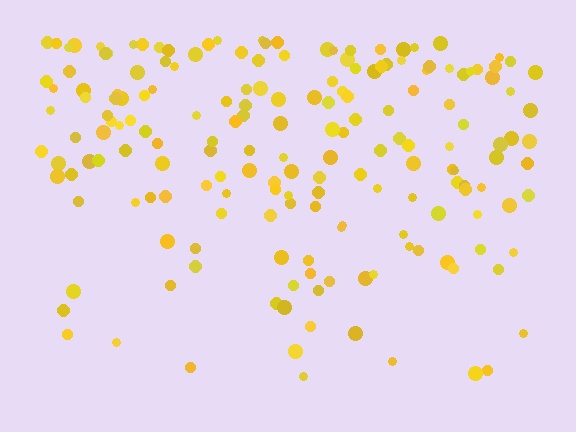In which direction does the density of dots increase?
From bottom to top, with the top side densest.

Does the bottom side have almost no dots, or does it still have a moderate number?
Still a moderate number, just noticeably fewer than the top.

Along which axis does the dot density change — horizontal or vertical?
Vertical.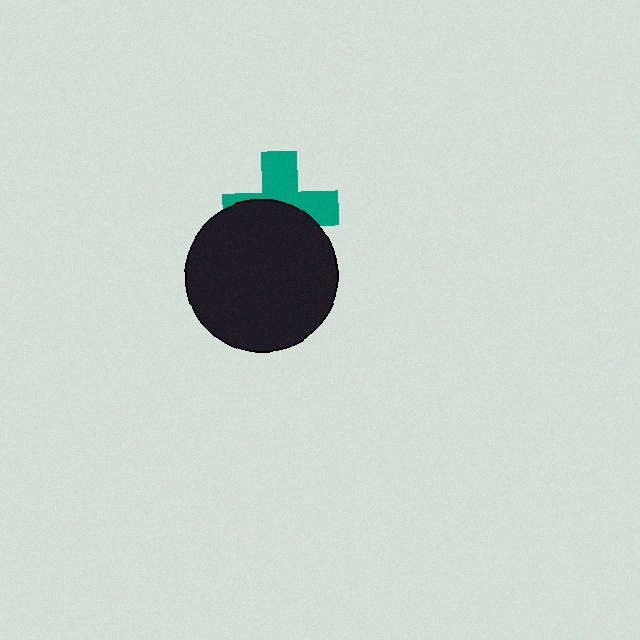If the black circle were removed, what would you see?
You would see the complete teal cross.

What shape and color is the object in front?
The object in front is a black circle.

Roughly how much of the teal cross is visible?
About half of it is visible (roughly 48%).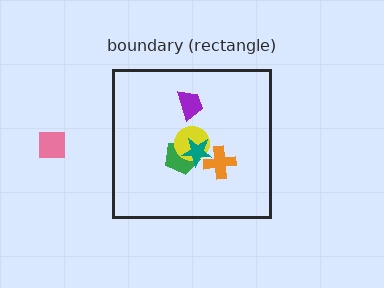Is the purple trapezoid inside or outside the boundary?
Inside.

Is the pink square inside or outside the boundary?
Outside.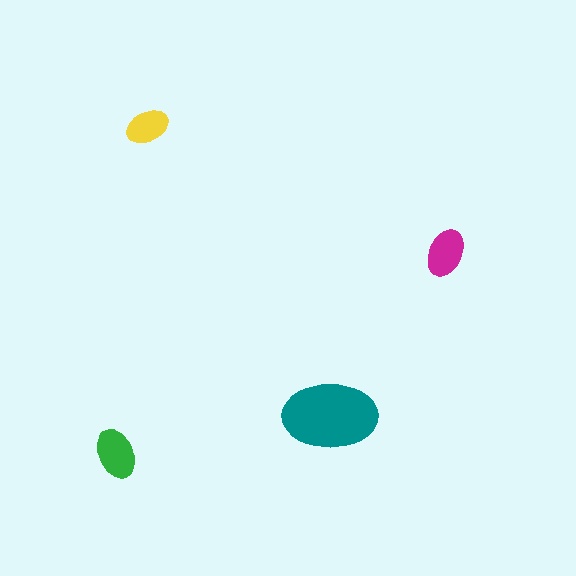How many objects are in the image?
There are 4 objects in the image.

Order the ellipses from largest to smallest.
the teal one, the green one, the magenta one, the yellow one.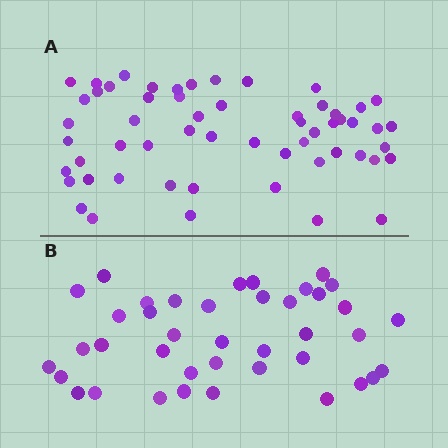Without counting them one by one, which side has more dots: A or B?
Region A (the top region) has more dots.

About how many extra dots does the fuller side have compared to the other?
Region A has approximately 15 more dots than region B.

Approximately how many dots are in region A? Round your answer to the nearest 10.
About 60 dots. (The exact count is 57, which rounds to 60.)